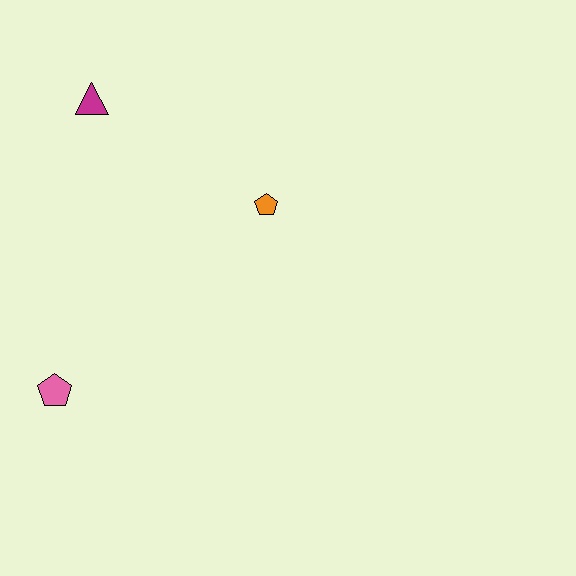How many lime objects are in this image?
There are no lime objects.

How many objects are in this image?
There are 3 objects.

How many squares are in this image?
There are no squares.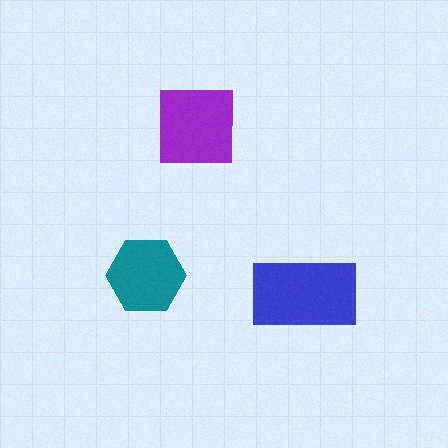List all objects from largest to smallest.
The blue rectangle, the purple square, the teal hexagon.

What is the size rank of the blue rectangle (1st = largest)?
1st.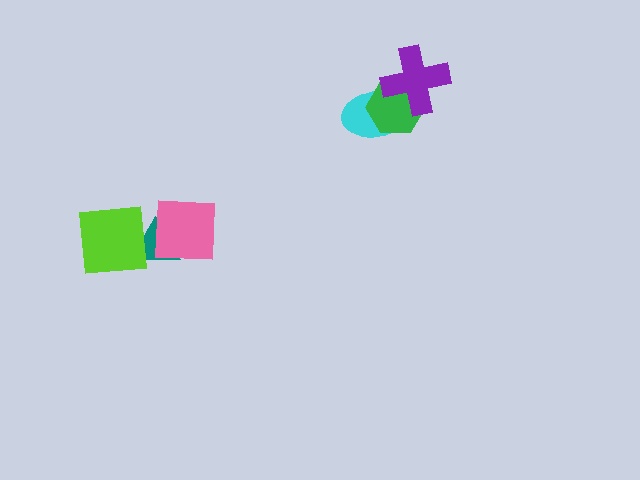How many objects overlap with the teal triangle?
2 objects overlap with the teal triangle.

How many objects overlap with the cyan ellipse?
2 objects overlap with the cyan ellipse.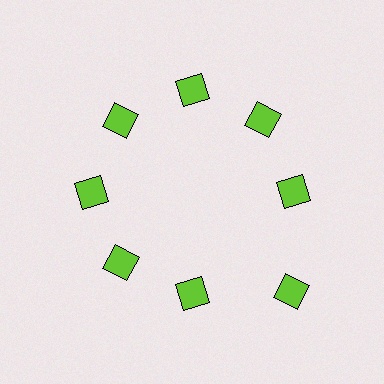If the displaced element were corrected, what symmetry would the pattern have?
It would have 8-fold rotational symmetry — the pattern would map onto itself every 45 degrees.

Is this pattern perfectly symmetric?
No. The 8 lime diamonds are arranged in a ring, but one element near the 4 o'clock position is pushed outward from the center, breaking the 8-fold rotational symmetry.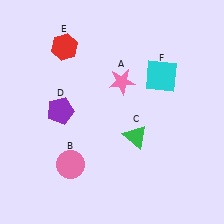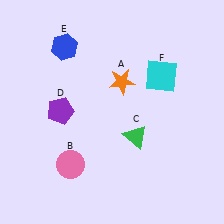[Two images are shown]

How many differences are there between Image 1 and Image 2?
There are 2 differences between the two images.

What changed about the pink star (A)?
In Image 1, A is pink. In Image 2, it changed to orange.